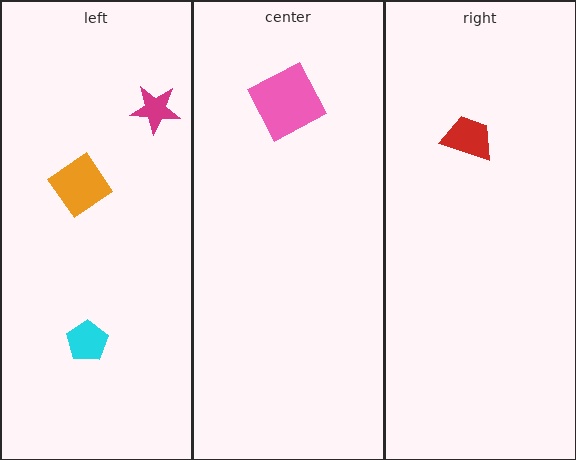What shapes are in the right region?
The red trapezoid.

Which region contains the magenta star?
The left region.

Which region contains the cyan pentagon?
The left region.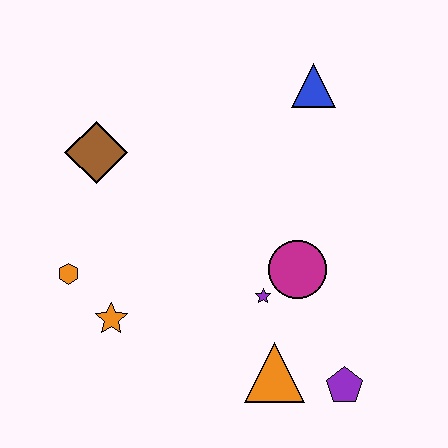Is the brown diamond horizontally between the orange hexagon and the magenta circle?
Yes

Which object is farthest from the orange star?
The blue triangle is farthest from the orange star.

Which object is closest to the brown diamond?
The orange hexagon is closest to the brown diamond.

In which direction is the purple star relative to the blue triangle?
The purple star is below the blue triangle.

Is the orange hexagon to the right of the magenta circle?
No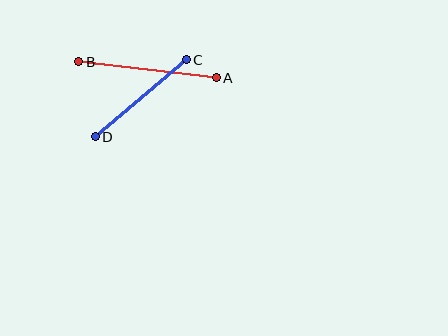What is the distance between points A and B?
The distance is approximately 138 pixels.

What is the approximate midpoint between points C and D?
The midpoint is at approximately (141, 98) pixels.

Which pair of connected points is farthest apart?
Points A and B are farthest apart.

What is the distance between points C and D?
The distance is approximately 119 pixels.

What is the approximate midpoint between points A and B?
The midpoint is at approximately (147, 70) pixels.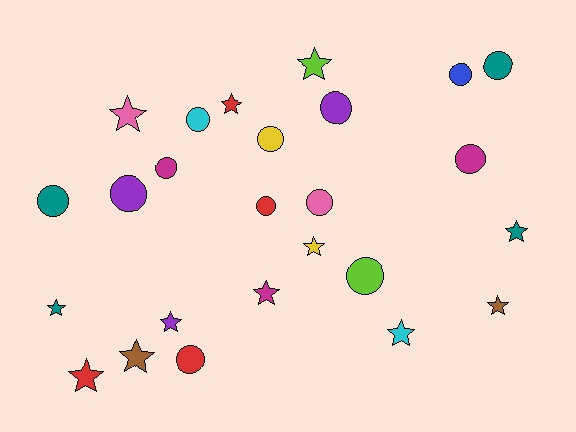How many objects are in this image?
There are 25 objects.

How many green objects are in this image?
There are no green objects.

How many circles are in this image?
There are 13 circles.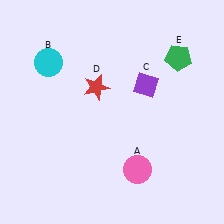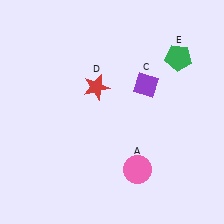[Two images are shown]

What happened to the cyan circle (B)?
The cyan circle (B) was removed in Image 2. It was in the top-left area of Image 1.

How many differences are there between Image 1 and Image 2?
There is 1 difference between the two images.